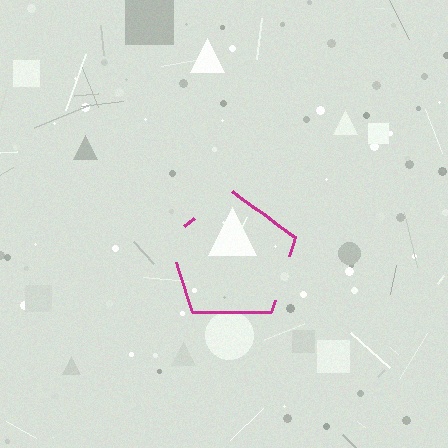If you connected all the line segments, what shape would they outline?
They would outline a pentagon.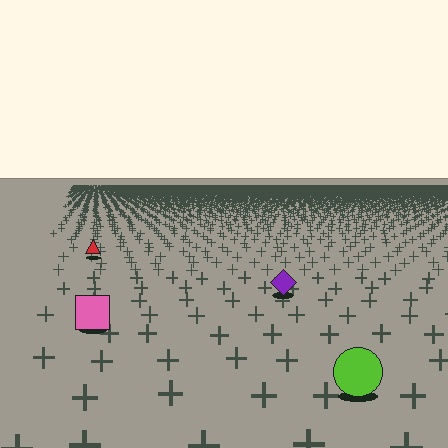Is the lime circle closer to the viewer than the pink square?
Yes. The lime circle is closer — you can tell from the texture gradient: the ground texture is coarser near it.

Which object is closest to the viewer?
The lime circle is closest. The texture marks near it are larger and more spread out.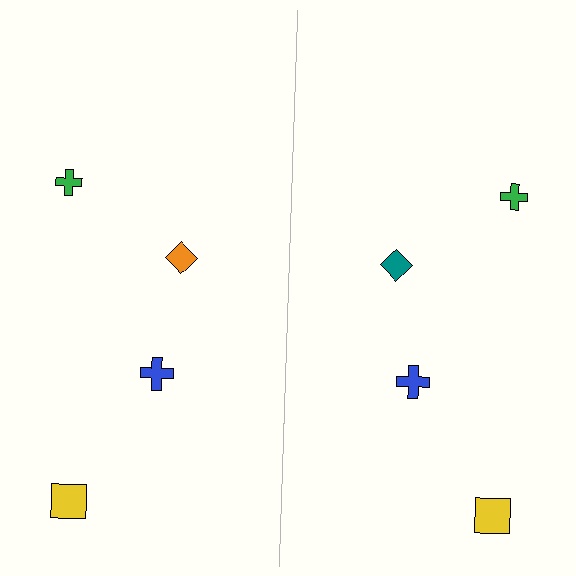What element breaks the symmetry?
The teal diamond on the right side breaks the symmetry — its mirror counterpart is orange.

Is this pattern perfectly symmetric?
No, the pattern is not perfectly symmetric. The teal diamond on the right side breaks the symmetry — its mirror counterpart is orange.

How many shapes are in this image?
There are 8 shapes in this image.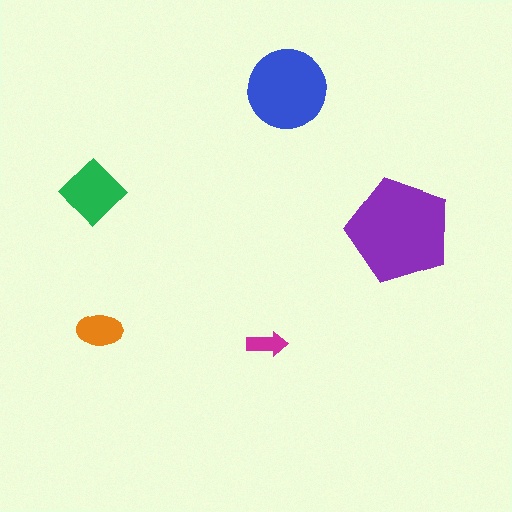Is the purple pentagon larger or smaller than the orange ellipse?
Larger.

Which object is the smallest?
The magenta arrow.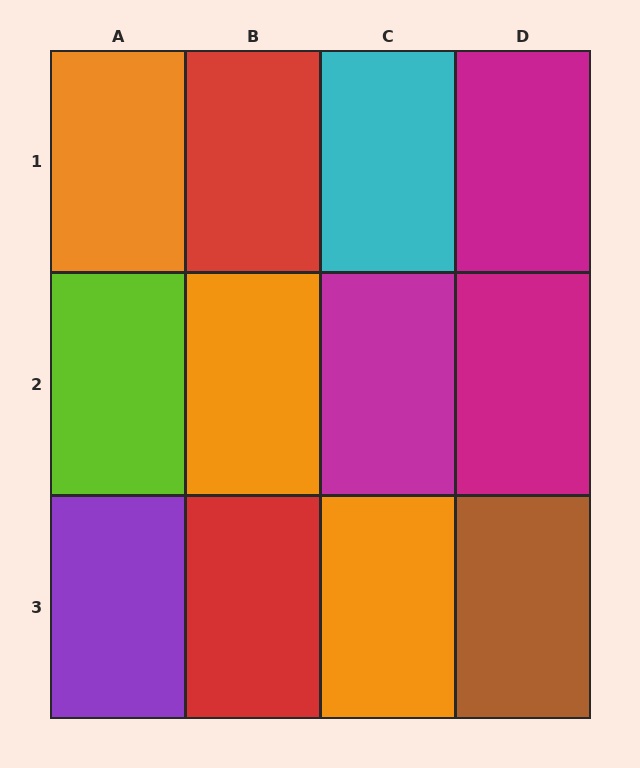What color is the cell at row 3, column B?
Red.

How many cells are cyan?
1 cell is cyan.